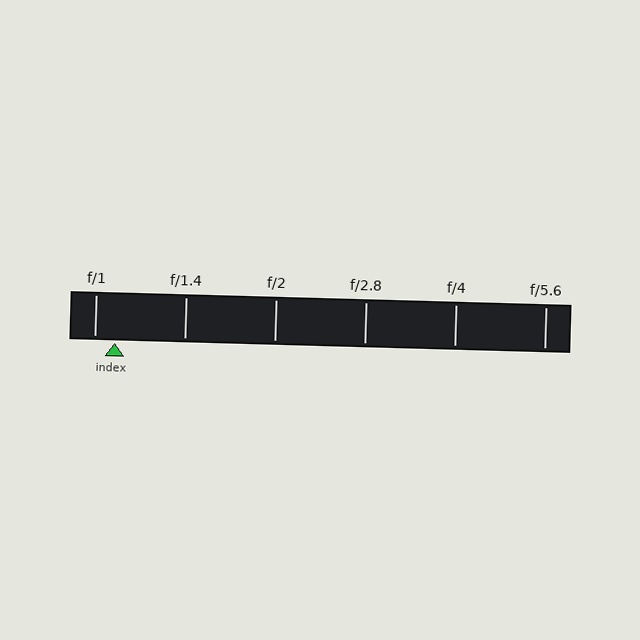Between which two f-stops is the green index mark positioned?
The index mark is between f/1 and f/1.4.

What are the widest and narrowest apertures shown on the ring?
The widest aperture shown is f/1 and the narrowest is f/5.6.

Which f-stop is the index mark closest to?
The index mark is closest to f/1.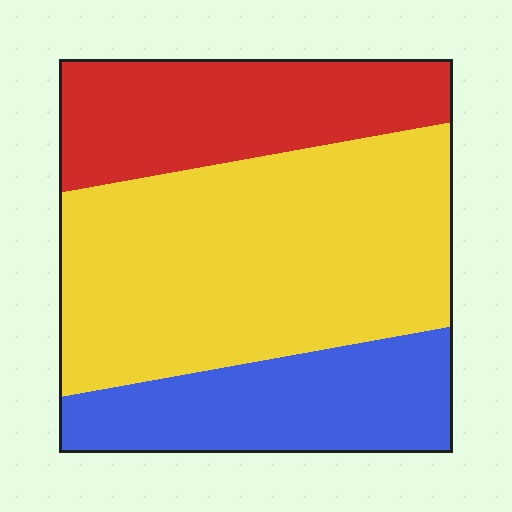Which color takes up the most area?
Yellow, at roughly 50%.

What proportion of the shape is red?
Red covers around 25% of the shape.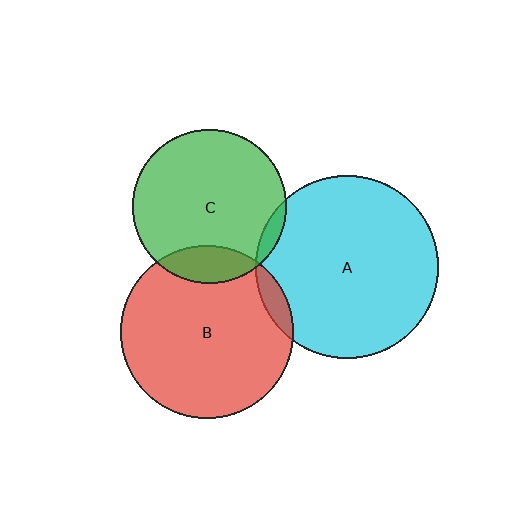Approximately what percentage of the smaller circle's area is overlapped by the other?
Approximately 5%.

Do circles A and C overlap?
Yes.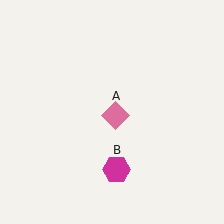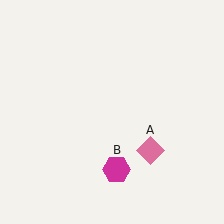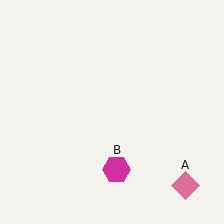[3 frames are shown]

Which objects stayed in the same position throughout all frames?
Magenta hexagon (object B) remained stationary.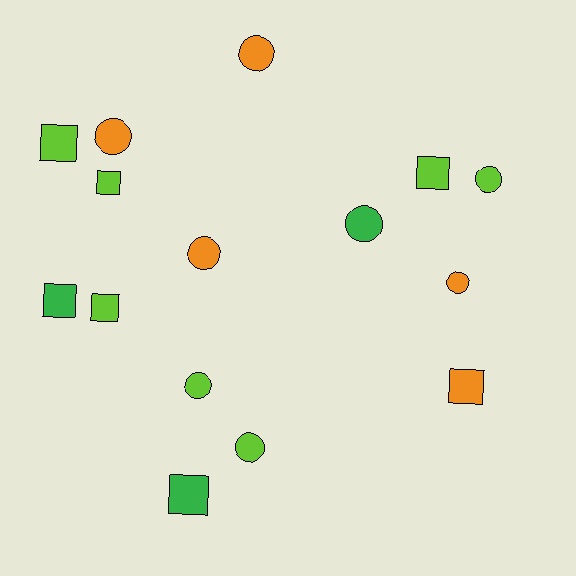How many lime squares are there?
There are 4 lime squares.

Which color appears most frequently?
Lime, with 7 objects.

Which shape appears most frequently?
Circle, with 8 objects.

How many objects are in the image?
There are 15 objects.